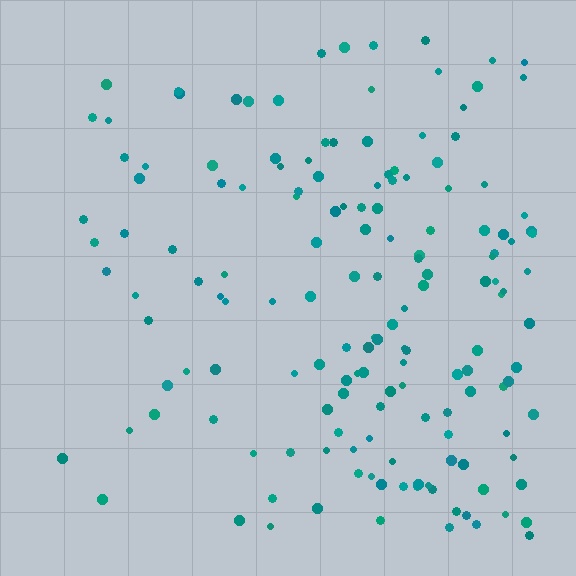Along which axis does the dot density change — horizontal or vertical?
Horizontal.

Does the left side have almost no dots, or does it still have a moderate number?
Still a moderate number, just noticeably fewer than the right.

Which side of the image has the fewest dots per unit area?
The left.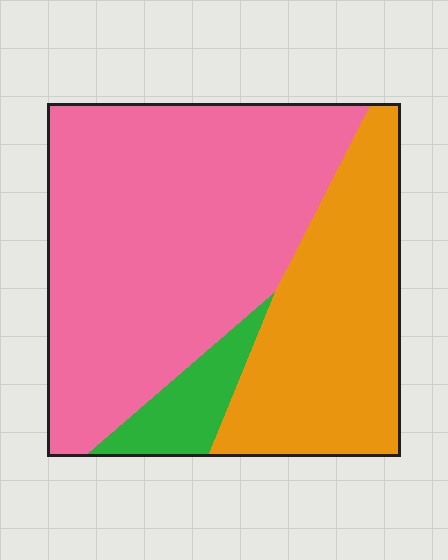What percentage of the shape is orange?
Orange takes up between a sixth and a third of the shape.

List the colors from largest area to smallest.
From largest to smallest: pink, orange, green.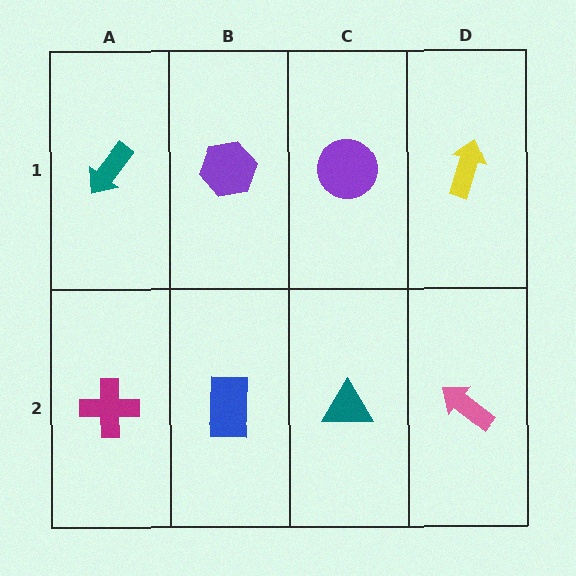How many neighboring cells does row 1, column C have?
3.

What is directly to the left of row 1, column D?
A purple circle.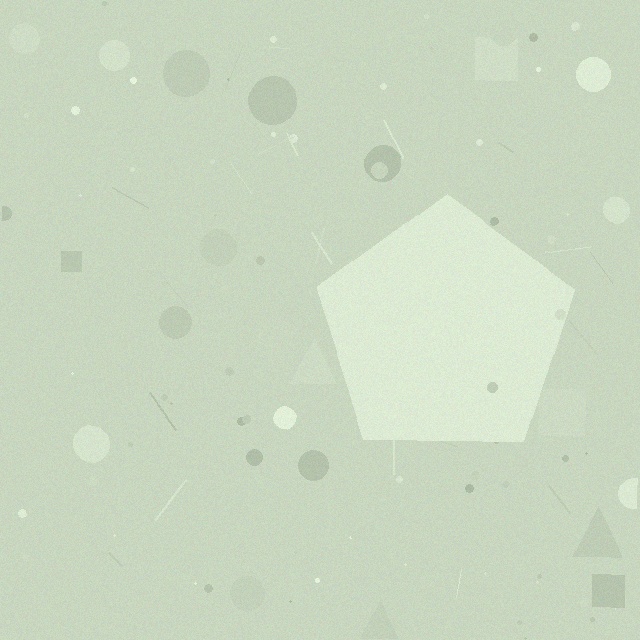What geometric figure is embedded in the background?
A pentagon is embedded in the background.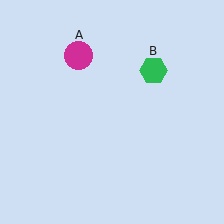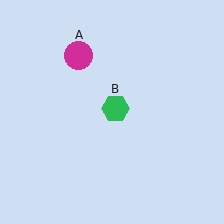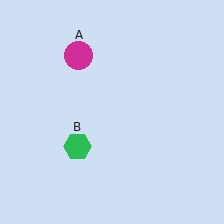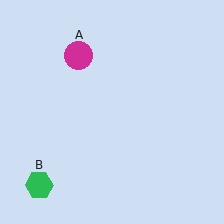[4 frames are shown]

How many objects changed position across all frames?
1 object changed position: green hexagon (object B).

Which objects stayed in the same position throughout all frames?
Magenta circle (object A) remained stationary.